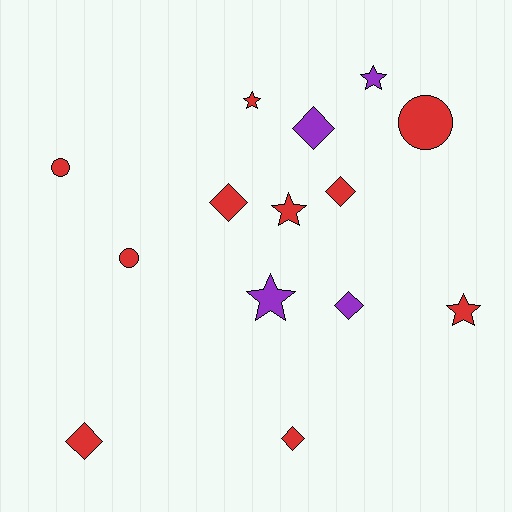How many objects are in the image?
There are 14 objects.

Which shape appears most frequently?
Diamond, with 6 objects.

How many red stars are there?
There are 3 red stars.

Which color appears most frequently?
Red, with 10 objects.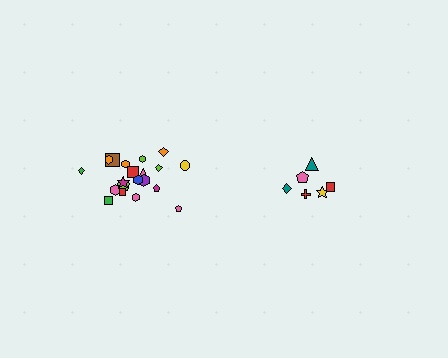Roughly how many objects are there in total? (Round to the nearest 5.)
Roughly 30 objects in total.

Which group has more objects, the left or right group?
The left group.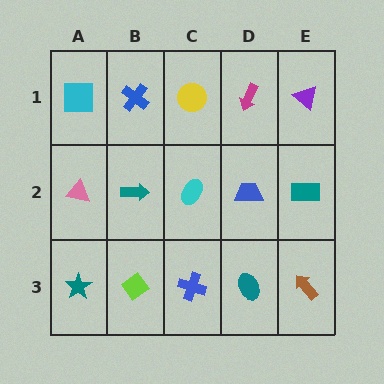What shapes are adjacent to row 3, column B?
A teal arrow (row 2, column B), a teal star (row 3, column A), a blue cross (row 3, column C).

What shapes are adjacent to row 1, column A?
A pink triangle (row 2, column A), a blue cross (row 1, column B).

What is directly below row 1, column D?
A blue trapezoid.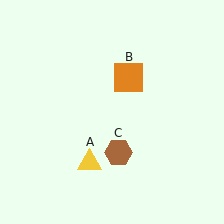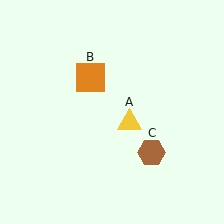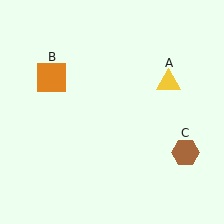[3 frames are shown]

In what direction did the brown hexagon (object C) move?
The brown hexagon (object C) moved right.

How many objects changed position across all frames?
3 objects changed position: yellow triangle (object A), orange square (object B), brown hexagon (object C).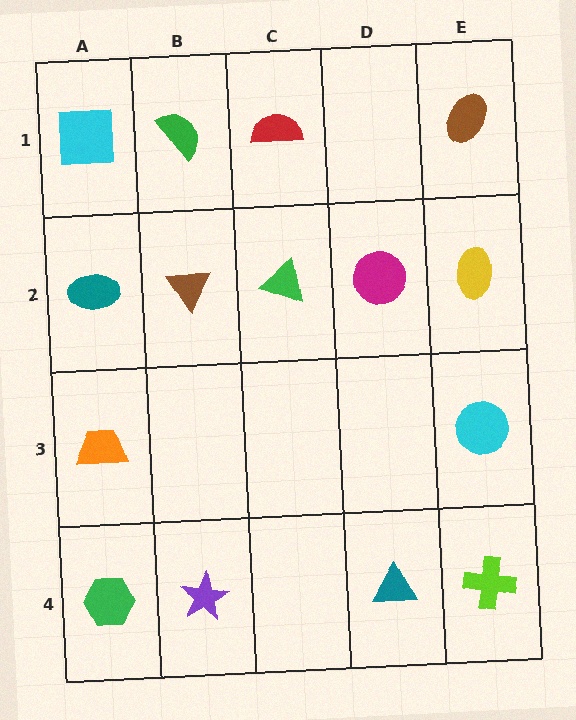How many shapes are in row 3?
2 shapes.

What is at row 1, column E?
A brown ellipse.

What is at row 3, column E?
A cyan circle.